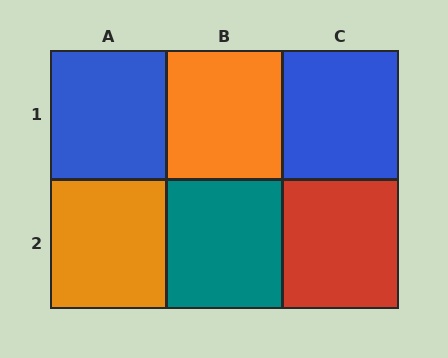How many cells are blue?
2 cells are blue.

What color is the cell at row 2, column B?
Teal.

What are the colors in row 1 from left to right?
Blue, orange, blue.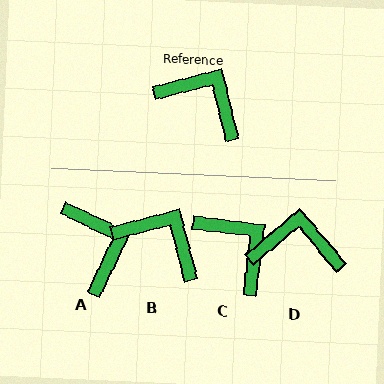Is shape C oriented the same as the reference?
No, it is off by about 21 degrees.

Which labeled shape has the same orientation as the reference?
B.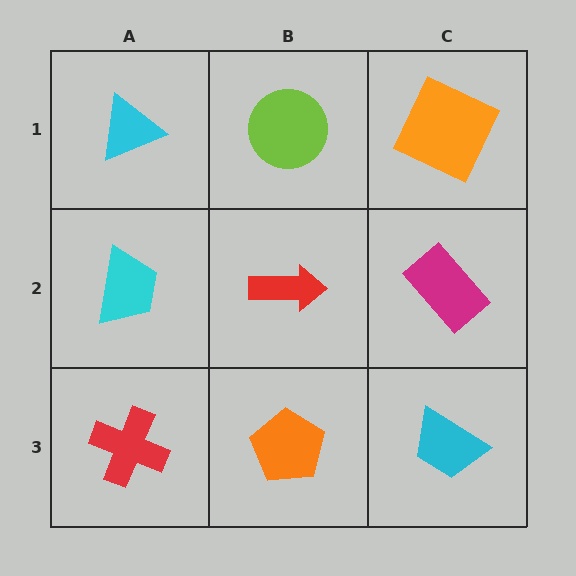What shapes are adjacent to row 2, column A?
A cyan triangle (row 1, column A), a red cross (row 3, column A), a red arrow (row 2, column B).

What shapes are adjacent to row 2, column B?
A lime circle (row 1, column B), an orange pentagon (row 3, column B), a cyan trapezoid (row 2, column A), a magenta rectangle (row 2, column C).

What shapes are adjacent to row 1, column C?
A magenta rectangle (row 2, column C), a lime circle (row 1, column B).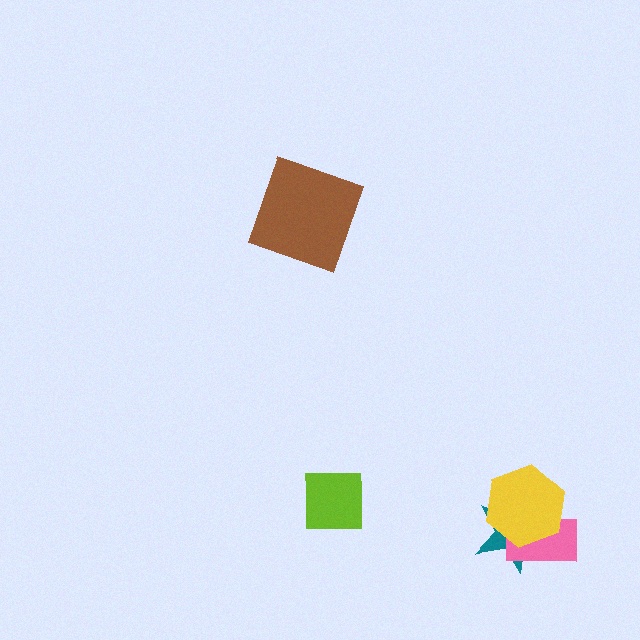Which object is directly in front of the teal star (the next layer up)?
The pink rectangle is directly in front of the teal star.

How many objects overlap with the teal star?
2 objects overlap with the teal star.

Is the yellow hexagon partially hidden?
No, no other shape covers it.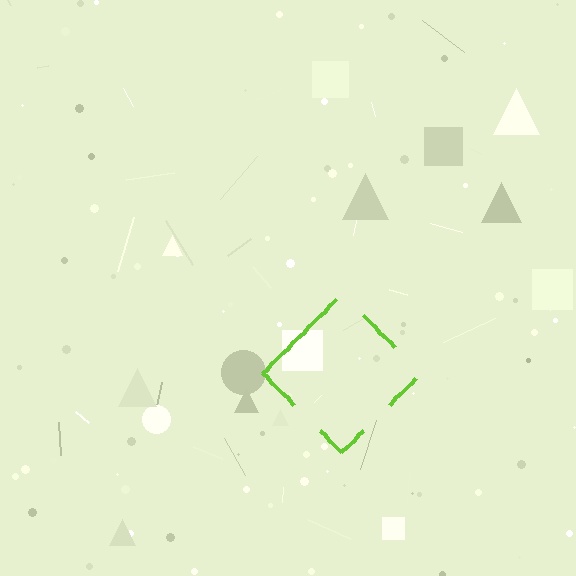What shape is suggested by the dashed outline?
The dashed outline suggests a diamond.